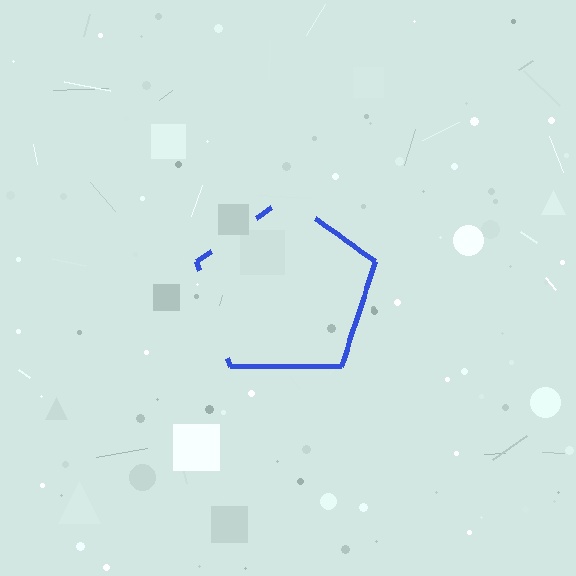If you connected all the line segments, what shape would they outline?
They would outline a pentagon.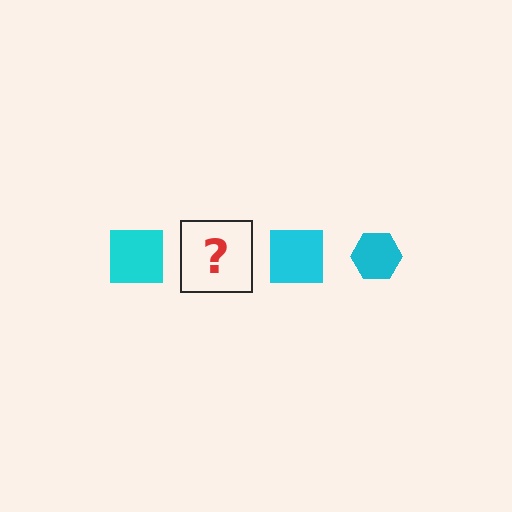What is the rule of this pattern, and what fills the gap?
The rule is that the pattern cycles through square, hexagon shapes in cyan. The gap should be filled with a cyan hexagon.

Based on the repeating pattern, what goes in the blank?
The blank should be a cyan hexagon.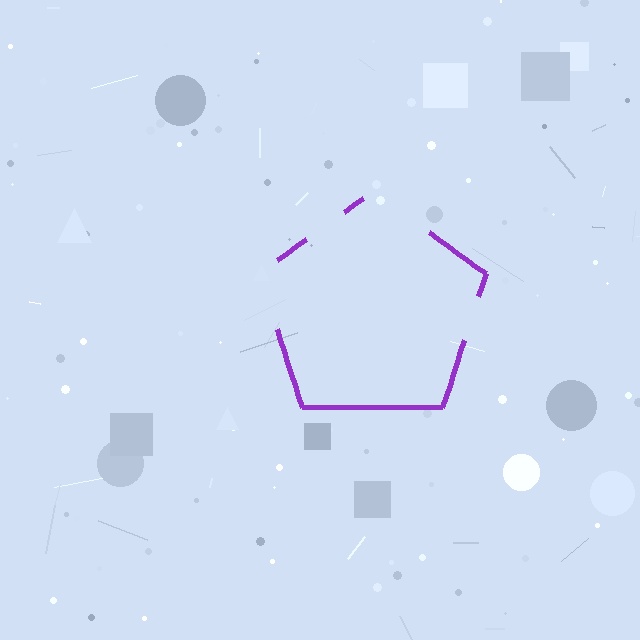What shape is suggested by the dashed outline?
The dashed outline suggests a pentagon.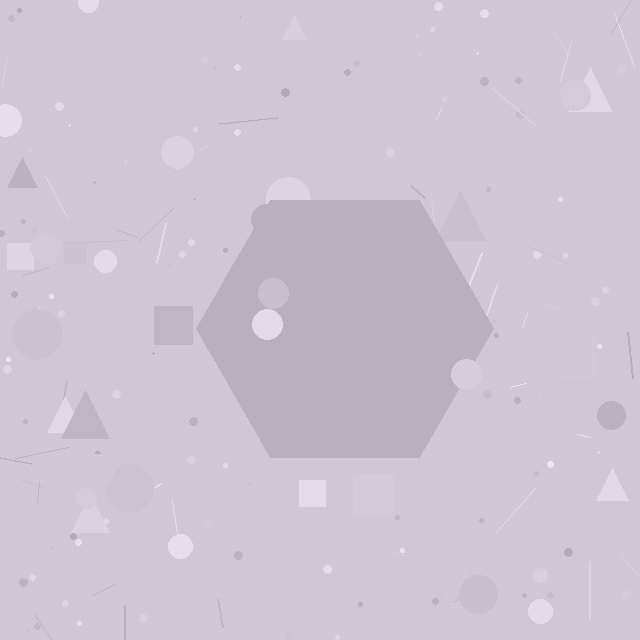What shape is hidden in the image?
A hexagon is hidden in the image.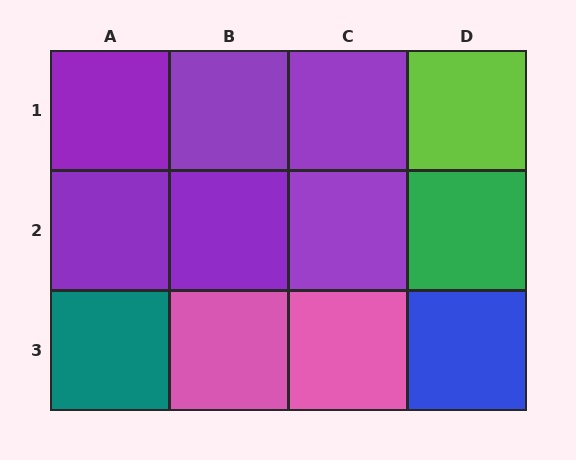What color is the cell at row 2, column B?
Purple.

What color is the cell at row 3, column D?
Blue.